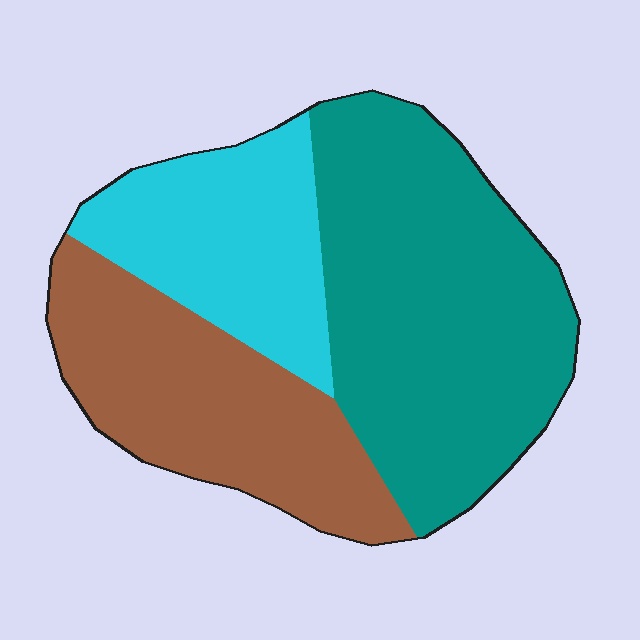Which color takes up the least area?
Cyan, at roughly 25%.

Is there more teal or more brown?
Teal.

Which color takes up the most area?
Teal, at roughly 45%.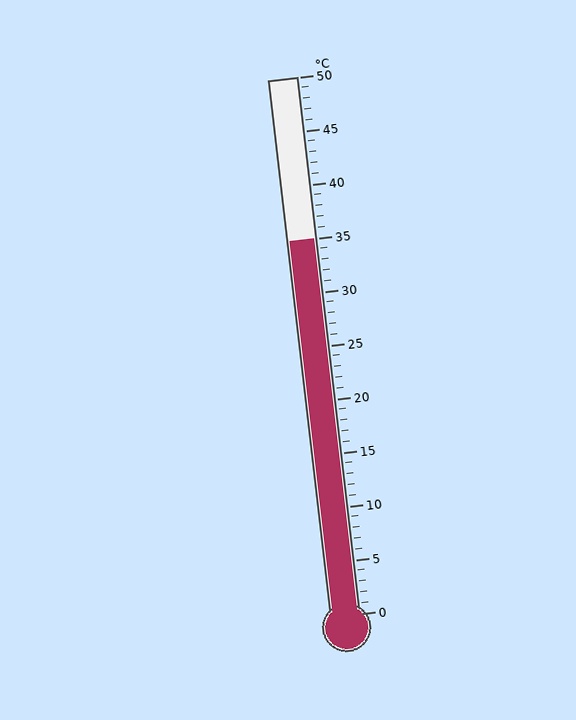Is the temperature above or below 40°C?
The temperature is below 40°C.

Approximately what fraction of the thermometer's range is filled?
The thermometer is filled to approximately 70% of its range.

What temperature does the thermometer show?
The thermometer shows approximately 35°C.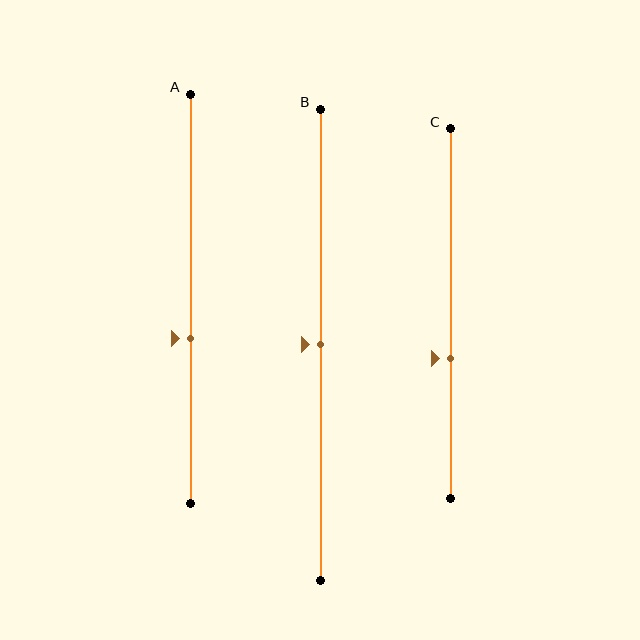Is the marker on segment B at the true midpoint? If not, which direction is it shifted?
Yes, the marker on segment B is at the true midpoint.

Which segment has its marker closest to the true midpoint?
Segment B has its marker closest to the true midpoint.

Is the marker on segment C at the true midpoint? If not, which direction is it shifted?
No, the marker on segment C is shifted downward by about 12% of the segment length.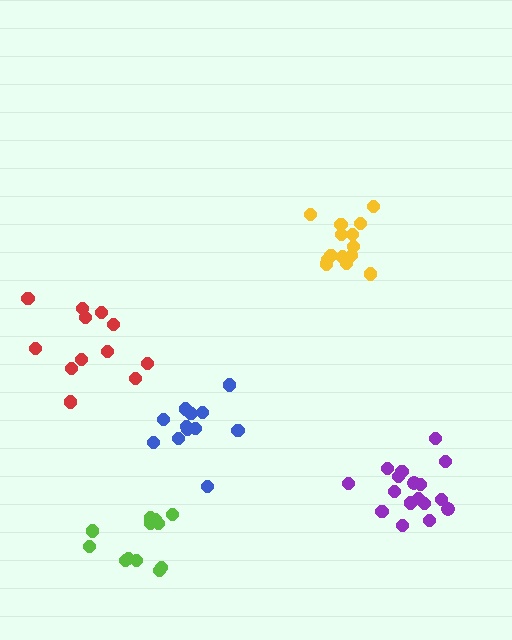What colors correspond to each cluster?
The clusters are colored: red, blue, yellow, purple, lime.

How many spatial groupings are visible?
There are 5 spatial groupings.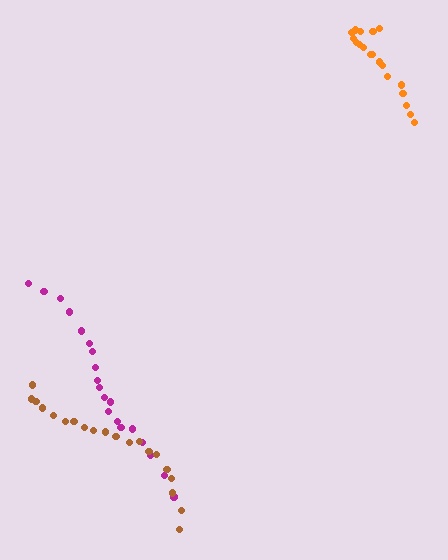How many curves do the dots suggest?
There are 3 distinct paths.